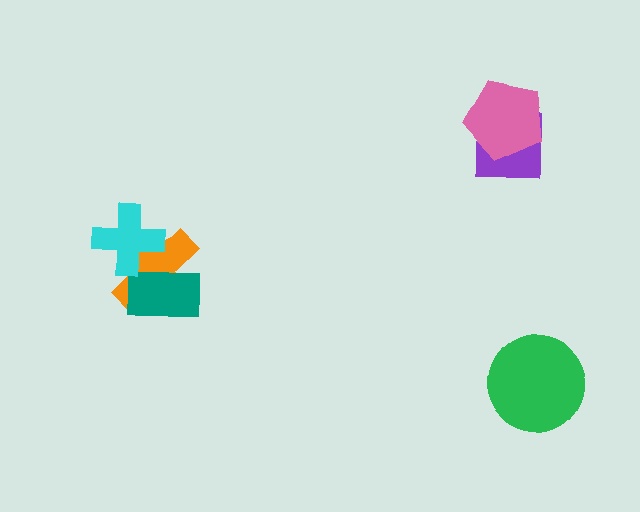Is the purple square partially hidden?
Yes, it is partially covered by another shape.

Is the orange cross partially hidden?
Yes, it is partially covered by another shape.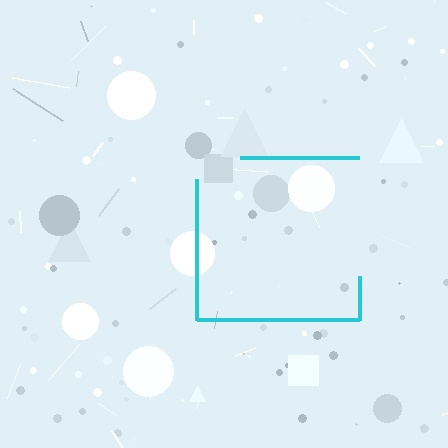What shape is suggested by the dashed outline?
The dashed outline suggests a square.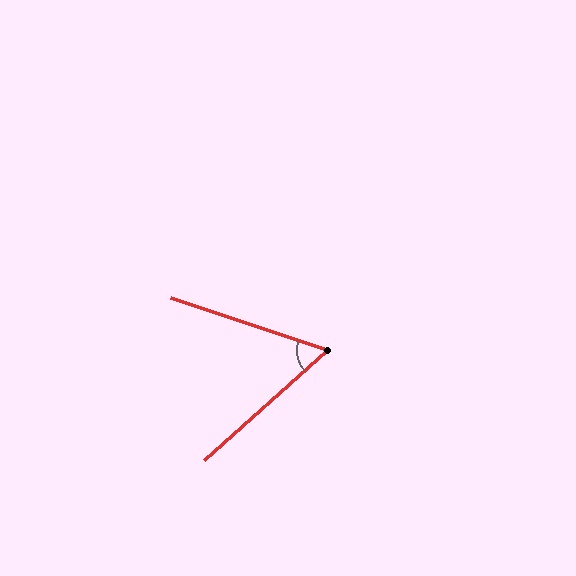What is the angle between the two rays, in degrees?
Approximately 60 degrees.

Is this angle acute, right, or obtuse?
It is acute.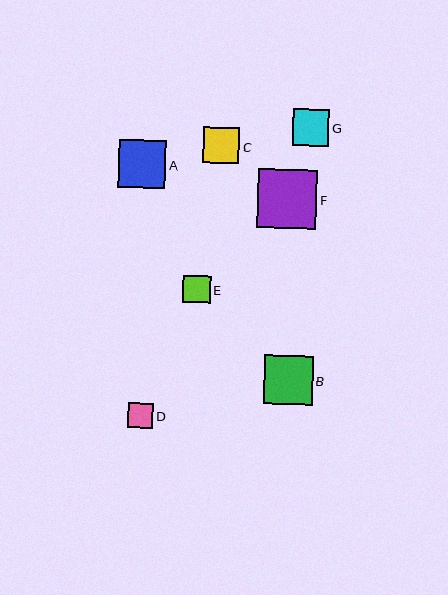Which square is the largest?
Square F is the largest with a size of approximately 60 pixels.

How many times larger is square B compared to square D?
Square B is approximately 1.9 times the size of square D.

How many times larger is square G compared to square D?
Square G is approximately 1.4 times the size of square D.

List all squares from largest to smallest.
From largest to smallest: F, B, A, G, C, E, D.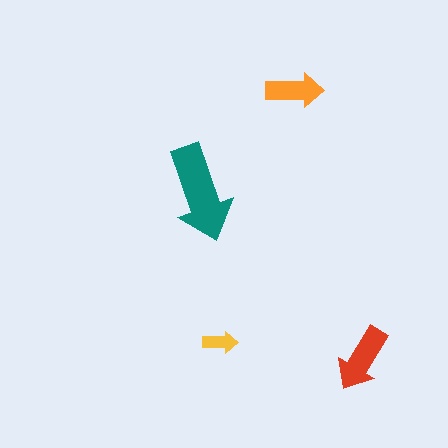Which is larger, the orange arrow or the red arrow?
The red one.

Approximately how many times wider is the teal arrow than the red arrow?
About 1.5 times wider.